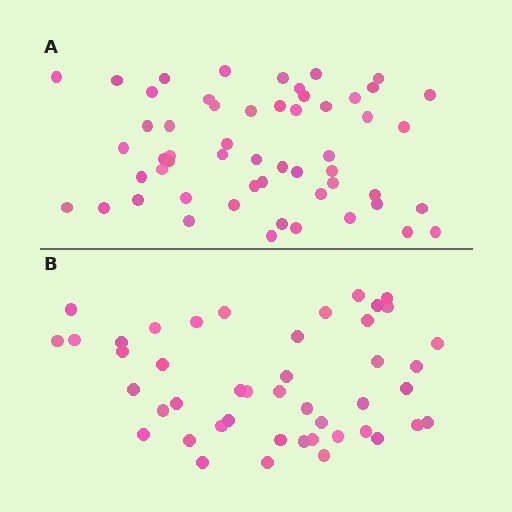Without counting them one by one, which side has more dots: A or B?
Region A (the top region) has more dots.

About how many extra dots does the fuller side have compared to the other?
Region A has roughly 10 or so more dots than region B.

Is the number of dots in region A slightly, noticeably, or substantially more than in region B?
Region A has only slightly more — the two regions are fairly close. The ratio is roughly 1.2 to 1.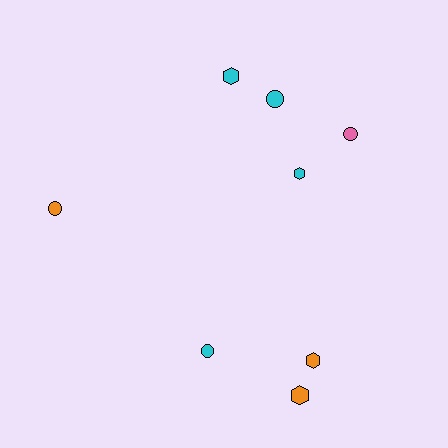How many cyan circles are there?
There are 2 cyan circles.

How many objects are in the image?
There are 8 objects.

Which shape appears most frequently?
Hexagon, with 4 objects.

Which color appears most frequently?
Cyan, with 4 objects.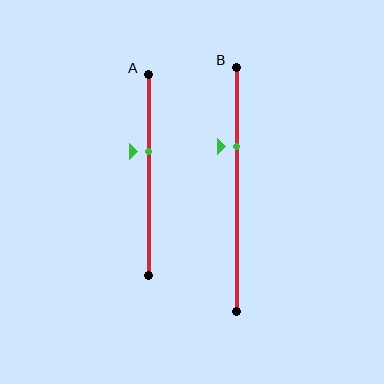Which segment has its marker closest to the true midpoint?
Segment A has its marker closest to the true midpoint.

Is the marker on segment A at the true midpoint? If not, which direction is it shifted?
No, the marker on segment A is shifted upward by about 12% of the segment length.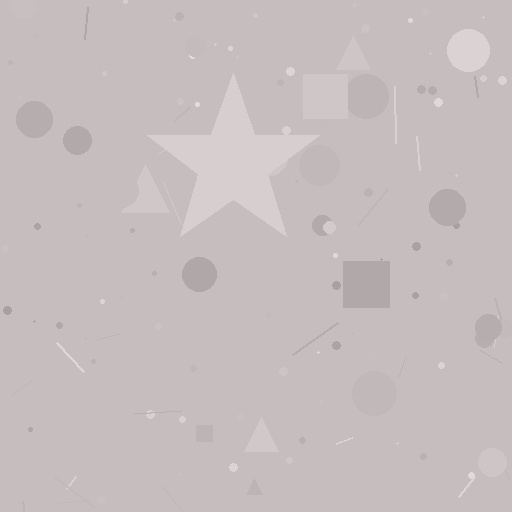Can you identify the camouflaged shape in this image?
The camouflaged shape is a star.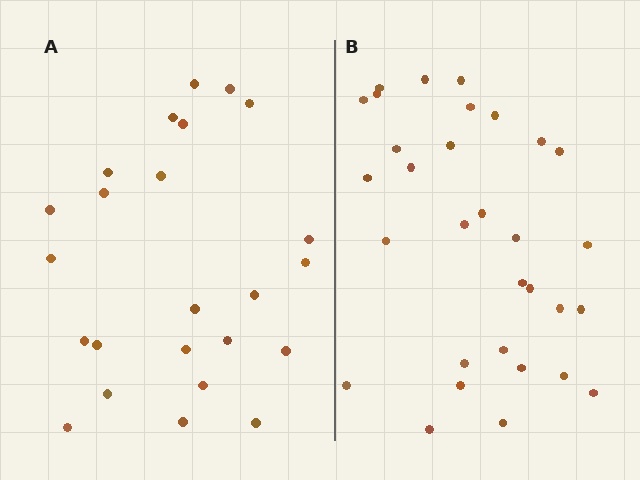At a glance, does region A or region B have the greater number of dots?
Region B (the right region) has more dots.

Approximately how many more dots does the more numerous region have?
Region B has roughly 8 or so more dots than region A.